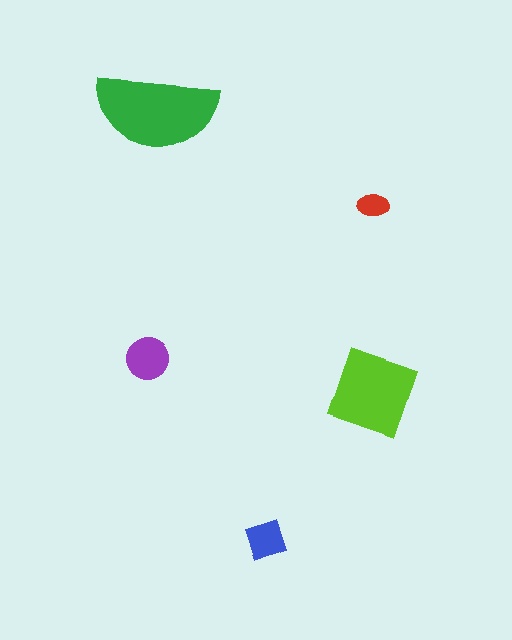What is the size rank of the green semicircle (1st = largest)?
1st.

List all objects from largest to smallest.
The green semicircle, the lime diamond, the purple circle, the blue square, the red ellipse.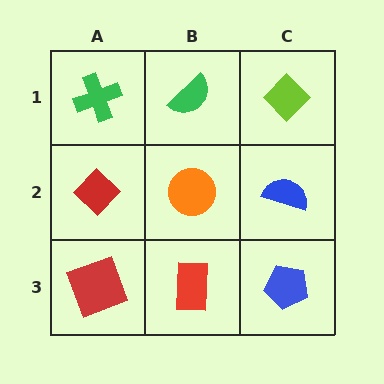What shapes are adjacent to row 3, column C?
A blue semicircle (row 2, column C), a red rectangle (row 3, column B).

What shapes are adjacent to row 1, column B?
An orange circle (row 2, column B), a green cross (row 1, column A), a lime diamond (row 1, column C).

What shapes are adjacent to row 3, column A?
A red diamond (row 2, column A), a red rectangle (row 3, column B).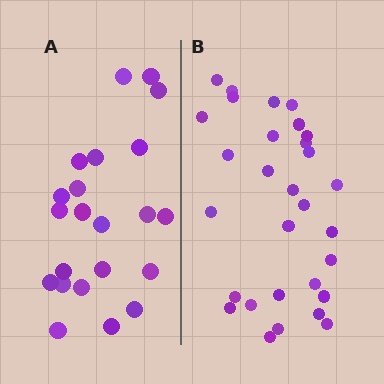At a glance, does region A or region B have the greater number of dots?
Region B (the right region) has more dots.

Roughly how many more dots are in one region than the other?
Region B has roughly 8 or so more dots than region A.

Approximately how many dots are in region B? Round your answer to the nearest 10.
About 30 dots.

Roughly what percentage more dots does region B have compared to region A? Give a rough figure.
About 35% more.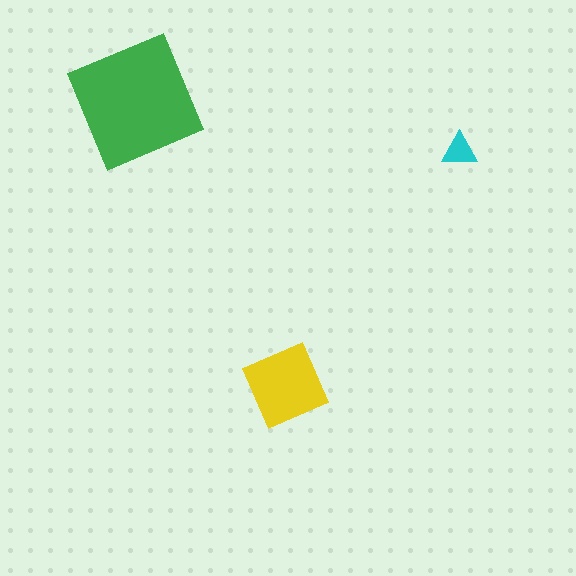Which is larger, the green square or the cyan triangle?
The green square.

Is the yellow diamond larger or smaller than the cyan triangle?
Larger.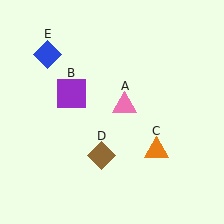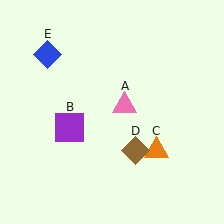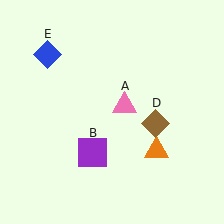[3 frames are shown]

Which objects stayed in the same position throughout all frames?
Pink triangle (object A) and orange triangle (object C) and blue diamond (object E) remained stationary.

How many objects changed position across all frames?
2 objects changed position: purple square (object B), brown diamond (object D).